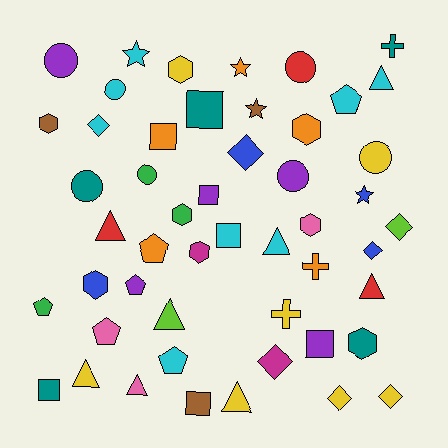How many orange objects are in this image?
There are 5 orange objects.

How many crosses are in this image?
There are 3 crosses.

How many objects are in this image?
There are 50 objects.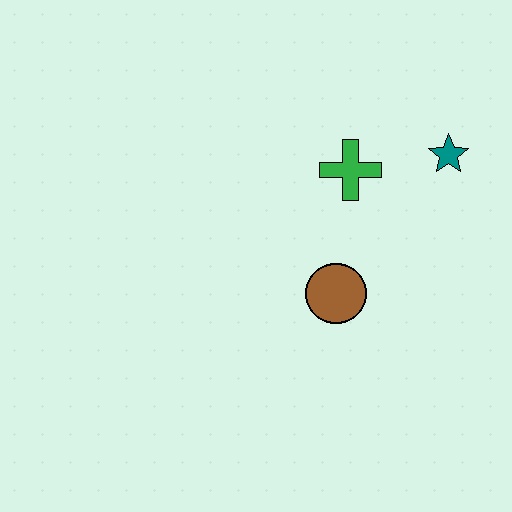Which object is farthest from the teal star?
The brown circle is farthest from the teal star.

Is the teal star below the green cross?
No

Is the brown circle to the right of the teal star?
No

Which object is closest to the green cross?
The teal star is closest to the green cross.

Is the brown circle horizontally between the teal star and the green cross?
No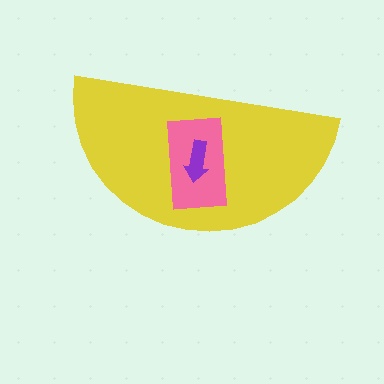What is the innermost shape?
The purple arrow.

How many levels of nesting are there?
3.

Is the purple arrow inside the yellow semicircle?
Yes.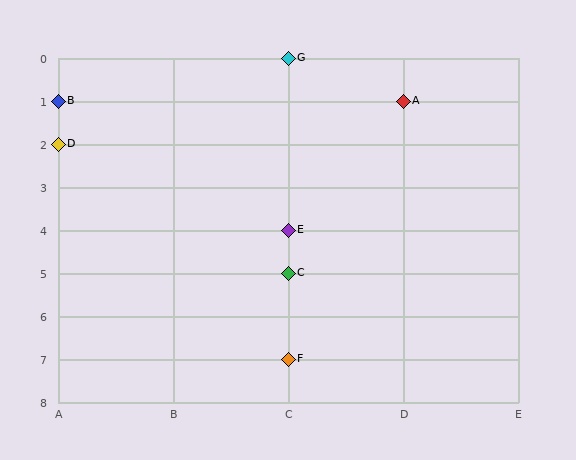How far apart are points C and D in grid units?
Points C and D are 2 columns and 3 rows apart (about 3.6 grid units diagonally).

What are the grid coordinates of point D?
Point D is at grid coordinates (A, 2).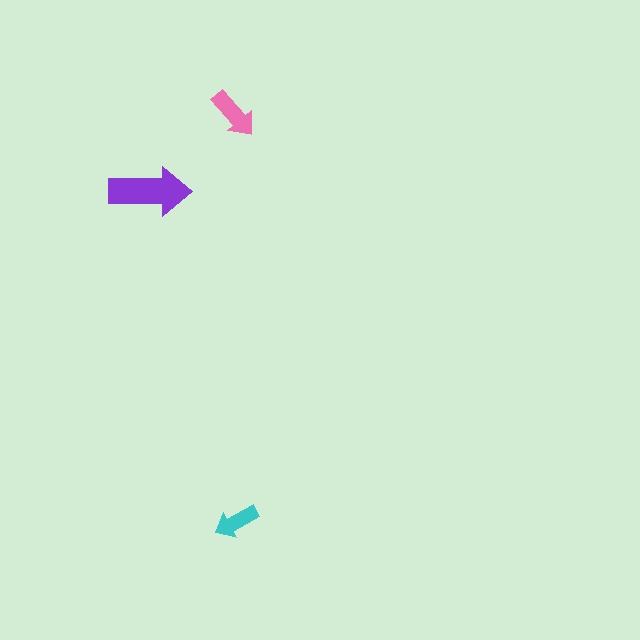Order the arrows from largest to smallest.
the purple one, the pink one, the cyan one.